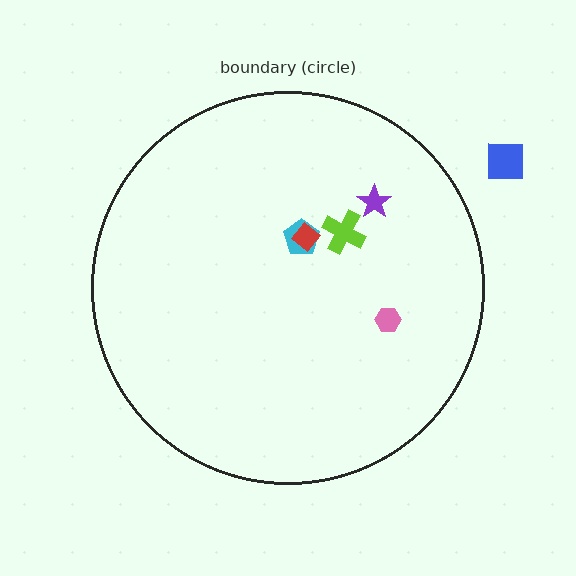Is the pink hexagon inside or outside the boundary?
Inside.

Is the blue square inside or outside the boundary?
Outside.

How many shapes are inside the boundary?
5 inside, 1 outside.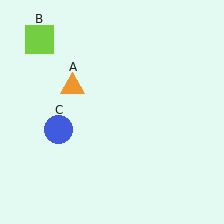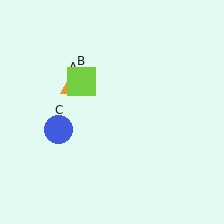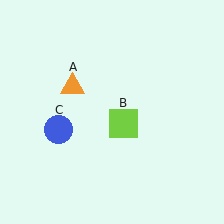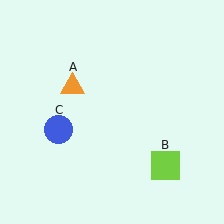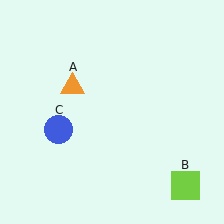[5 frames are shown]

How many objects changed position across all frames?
1 object changed position: lime square (object B).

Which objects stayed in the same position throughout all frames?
Orange triangle (object A) and blue circle (object C) remained stationary.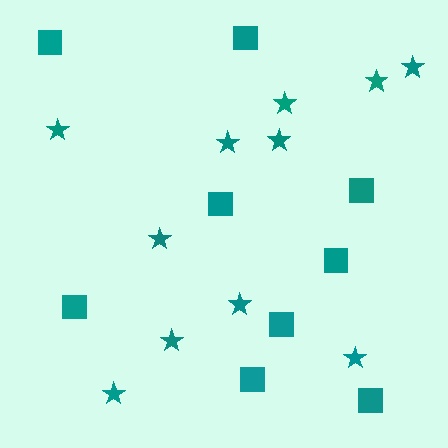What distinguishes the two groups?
There are 2 groups: one group of stars (11) and one group of squares (9).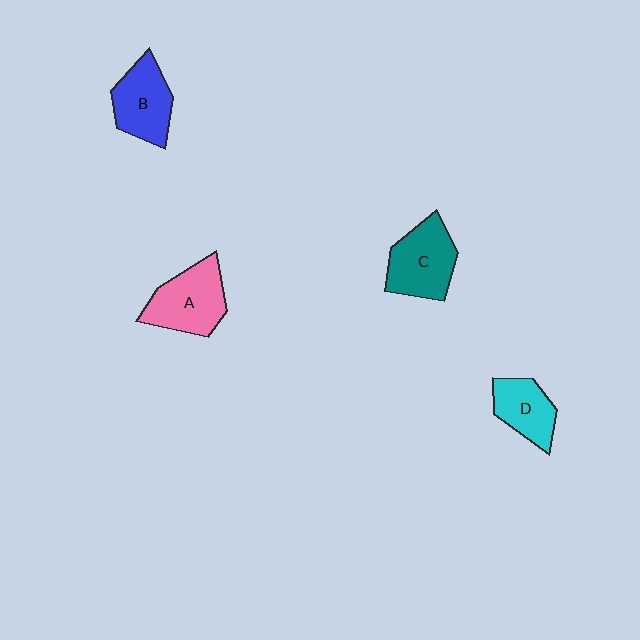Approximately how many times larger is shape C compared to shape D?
Approximately 1.4 times.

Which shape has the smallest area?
Shape D (cyan).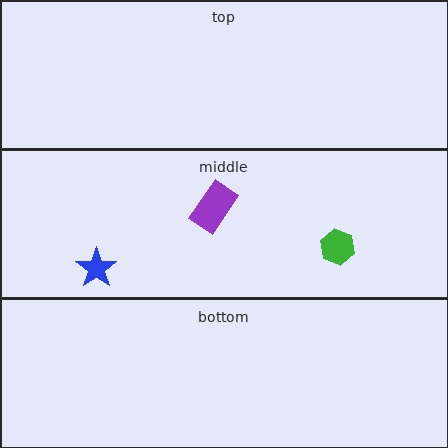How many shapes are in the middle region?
3.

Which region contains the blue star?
The middle region.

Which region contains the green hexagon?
The middle region.